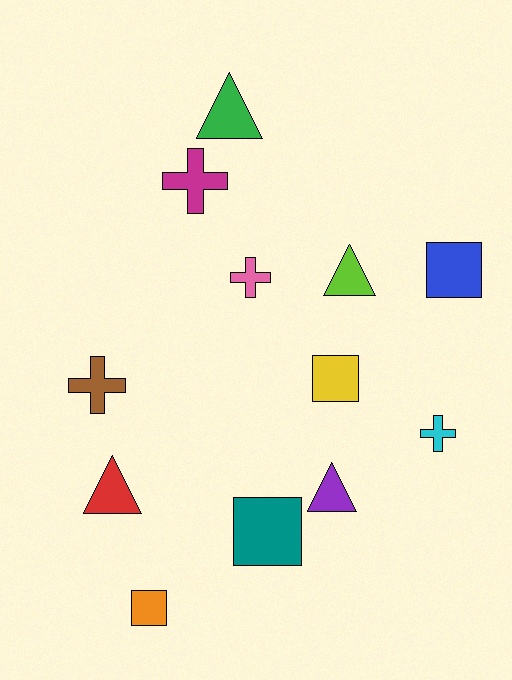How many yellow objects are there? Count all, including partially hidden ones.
There is 1 yellow object.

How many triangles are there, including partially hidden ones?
There are 4 triangles.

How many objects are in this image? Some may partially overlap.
There are 12 objects.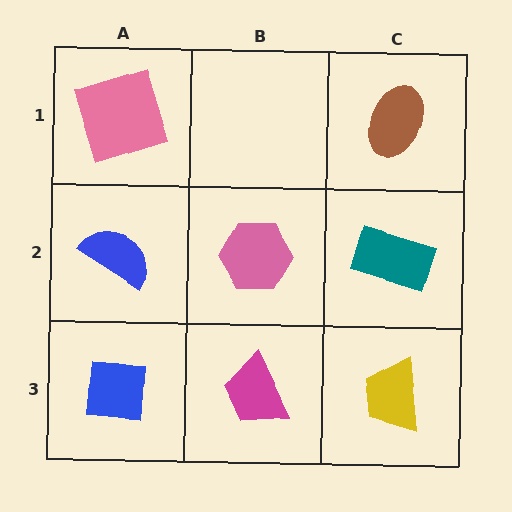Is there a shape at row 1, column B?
No, that cell is empty.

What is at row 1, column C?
A brown ellipse.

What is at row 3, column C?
A yellow trapezoid.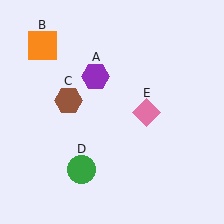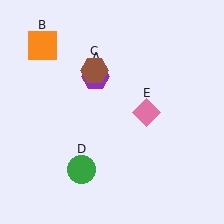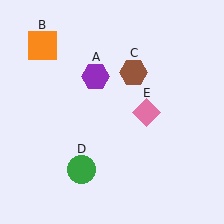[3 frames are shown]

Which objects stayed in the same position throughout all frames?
Purple hexagon (object A) and orange square (object B) and green circle (object D) and pink diamond (object E) remained stationary.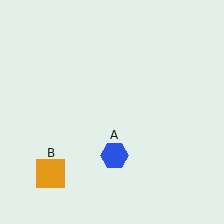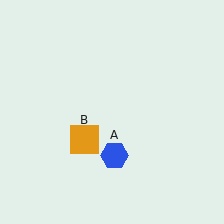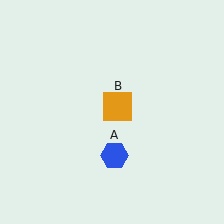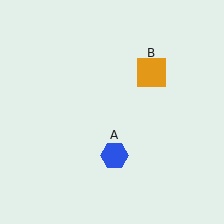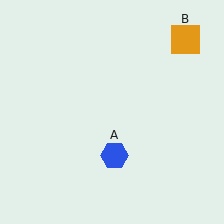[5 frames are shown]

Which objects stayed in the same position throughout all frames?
Blue hexagon (object A) remained stationary.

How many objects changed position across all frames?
1 object changed position: orange square (object B).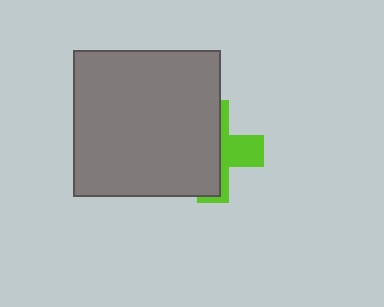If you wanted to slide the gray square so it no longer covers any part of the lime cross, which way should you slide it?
Slide it left — that is the most direct way to separate the two shapes.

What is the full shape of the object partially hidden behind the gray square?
The partially hidden object is a lime cross.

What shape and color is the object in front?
The object in front is a gray square.